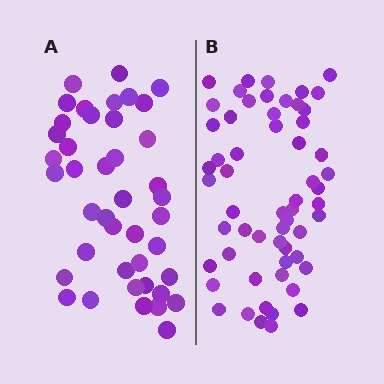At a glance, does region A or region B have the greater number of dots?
Region B (the right region) has more dots.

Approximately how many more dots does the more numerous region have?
Region B has approximately 15 more dots than region A.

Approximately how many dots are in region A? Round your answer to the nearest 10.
About 40 dots. (The exact count is 42, which rounds to 40.)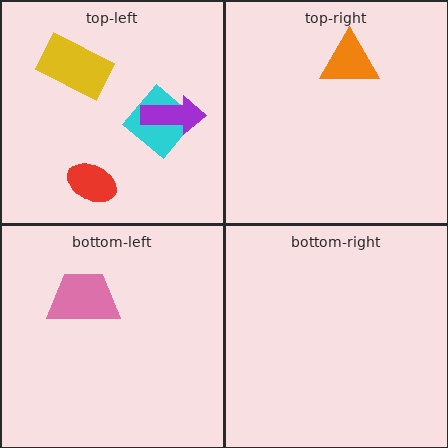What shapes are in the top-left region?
The cyan diamond, the red ellipse, the purple arrow, the yellow rectangle.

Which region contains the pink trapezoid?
The bottom-left region.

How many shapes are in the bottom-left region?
1.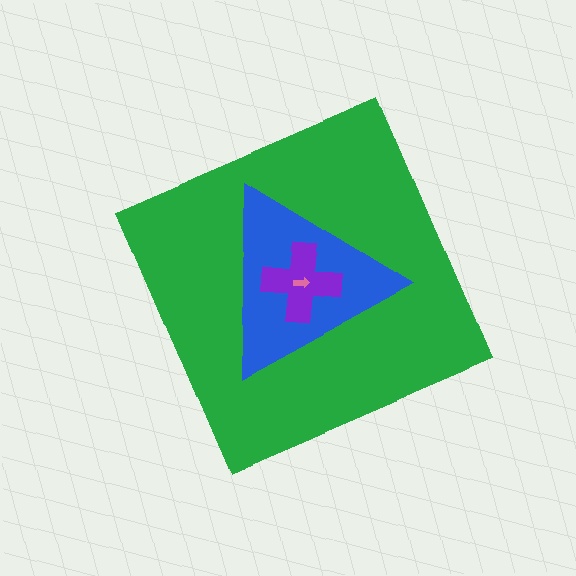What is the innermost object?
The pink arrow.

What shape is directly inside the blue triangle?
The purple cross.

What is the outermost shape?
The green diamond.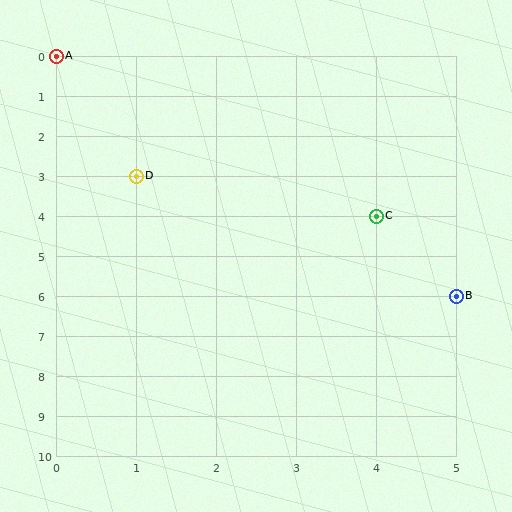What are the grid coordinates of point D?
Point D is at grid coordinates (1, 3).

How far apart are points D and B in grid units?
Points D and B are 4 columns and 3 rows apart (about 5.0 grid units diagonally).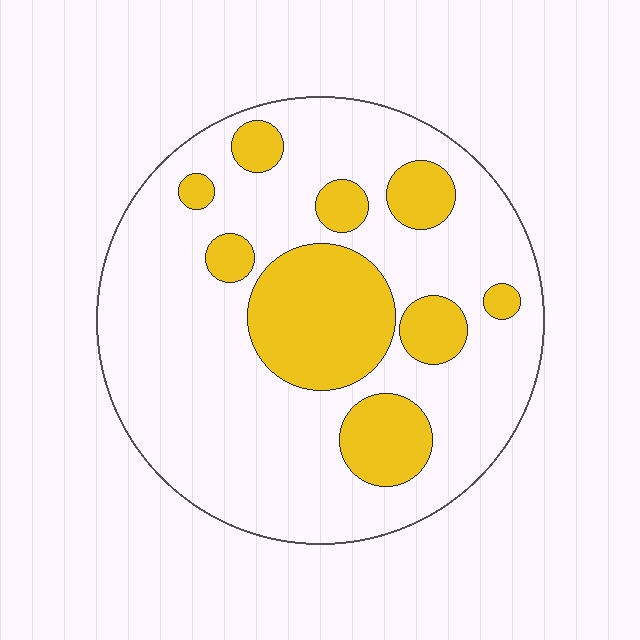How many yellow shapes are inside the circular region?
9.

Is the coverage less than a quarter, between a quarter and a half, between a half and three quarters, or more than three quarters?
Between a quarter and a half.